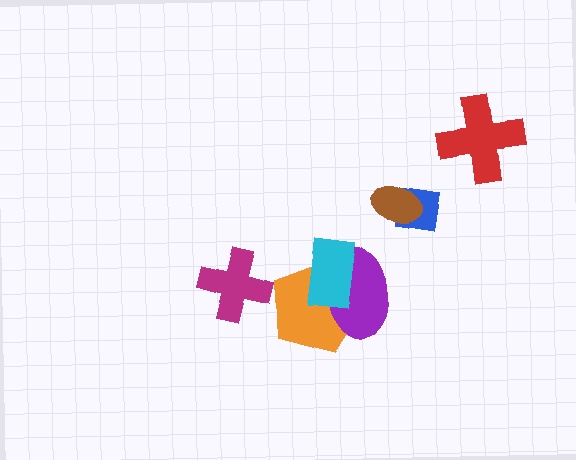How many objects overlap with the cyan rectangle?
2 objects overlap with the cyan rectangle.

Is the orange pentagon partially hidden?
Yes, it is partially covered by another shape.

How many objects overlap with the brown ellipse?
1 object overlaps with the brown ellipse.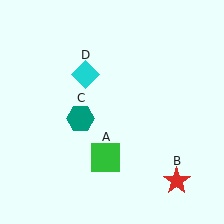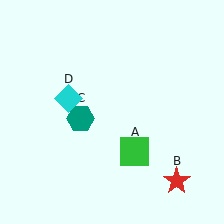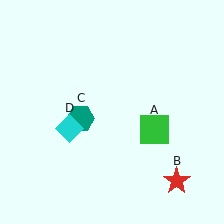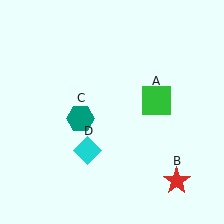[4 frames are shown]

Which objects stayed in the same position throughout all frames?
Red star (object B) and teal hexagon (object C) remained stationary.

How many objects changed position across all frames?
2 objects changed position: green square (object A), cyan diamond (object D).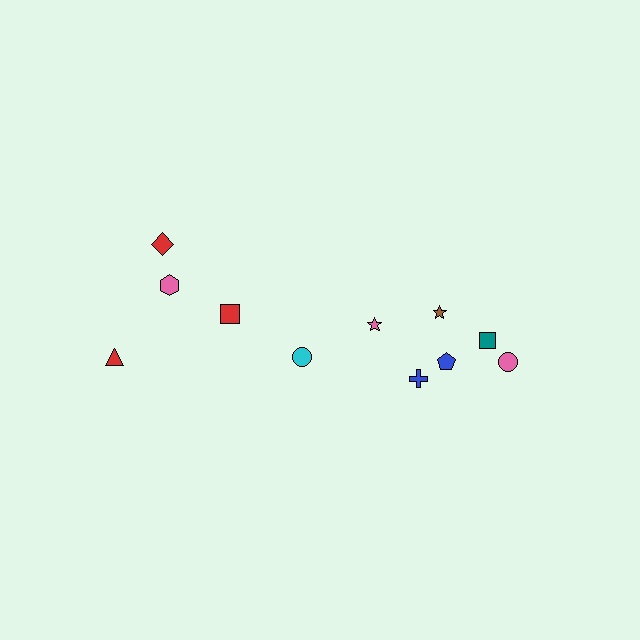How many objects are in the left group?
There are 4 objects.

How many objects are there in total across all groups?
There are 11 objects.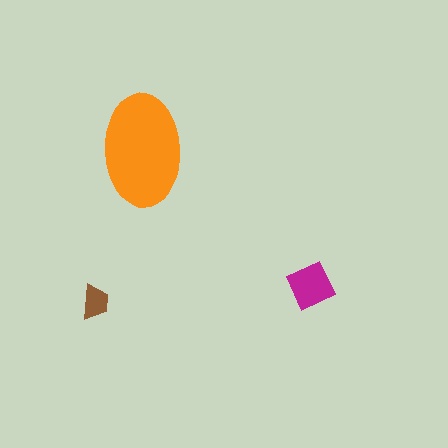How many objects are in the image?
There are 3 objects in the image.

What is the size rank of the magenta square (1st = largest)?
2nd.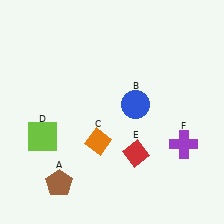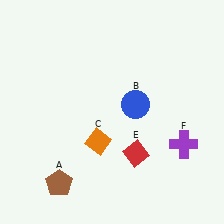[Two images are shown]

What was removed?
The lime square (D) was removed in Image 2.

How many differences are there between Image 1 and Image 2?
There is 1 difference between the two images.